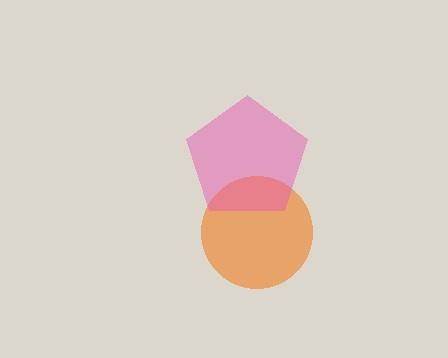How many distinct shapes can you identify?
There are 2 distinct shapes: an orange circle, a pink pentagon.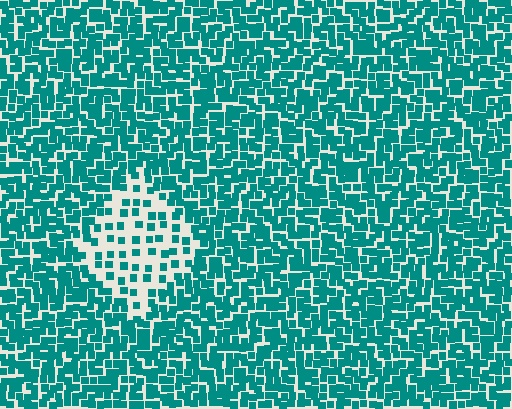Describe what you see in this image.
The image contains small teal elements arranged at two different densities. A diamond-shaped region is visible where the elements are less densely packed than the surrounding area.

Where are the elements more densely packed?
The elements are more densely packed outside the diamond boundary.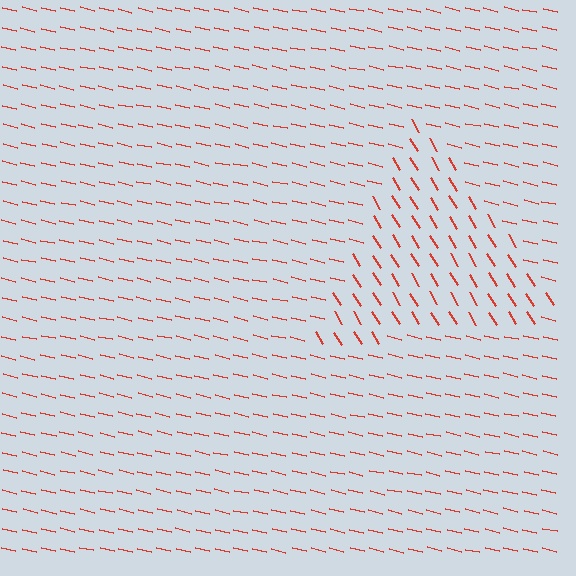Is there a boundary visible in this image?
Yes, there is a texture boundary formed by a change in line orientation.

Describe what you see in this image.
The image is filled with small red line segments. A triangle region in the image has lines oriented differently from the surrounding lines, creating a visible texture boundary.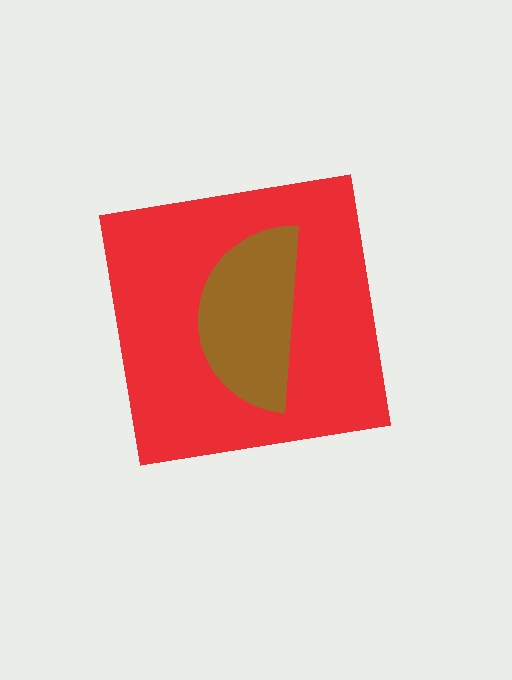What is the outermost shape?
The red square.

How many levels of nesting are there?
2.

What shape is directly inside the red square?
The brown semicircle.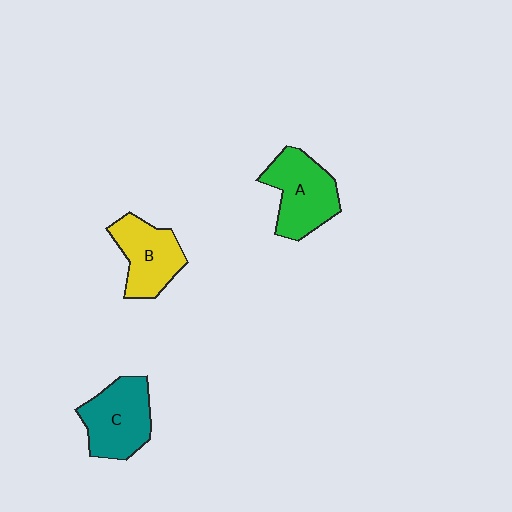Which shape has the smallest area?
Shape B (yellow).